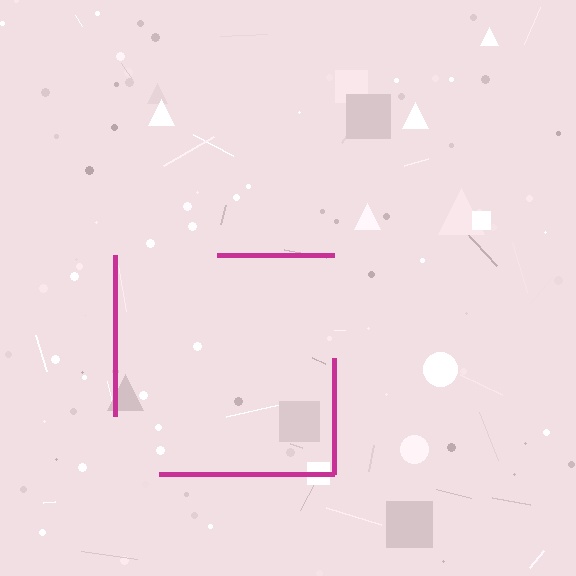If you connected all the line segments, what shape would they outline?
They would outline a square.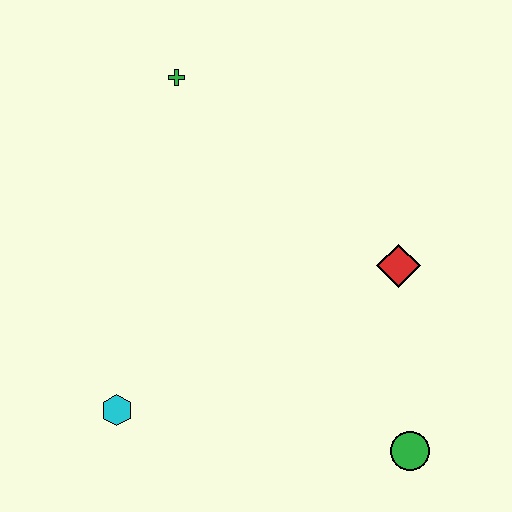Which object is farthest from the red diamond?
The cyan hexagon is farthest from the red diamond.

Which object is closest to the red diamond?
The green circle is closest to the red diamond.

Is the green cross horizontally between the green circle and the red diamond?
No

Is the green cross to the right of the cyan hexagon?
Yes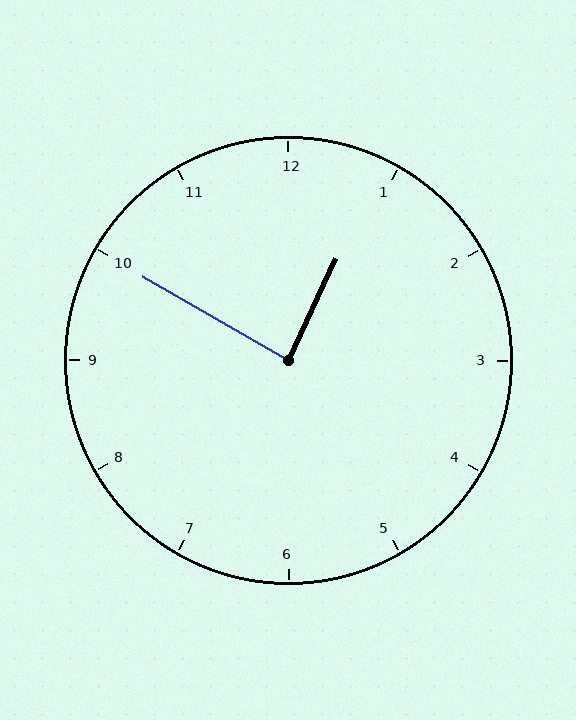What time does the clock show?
12:50.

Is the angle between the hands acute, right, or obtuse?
It is right.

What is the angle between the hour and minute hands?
Approximately 85 degrees.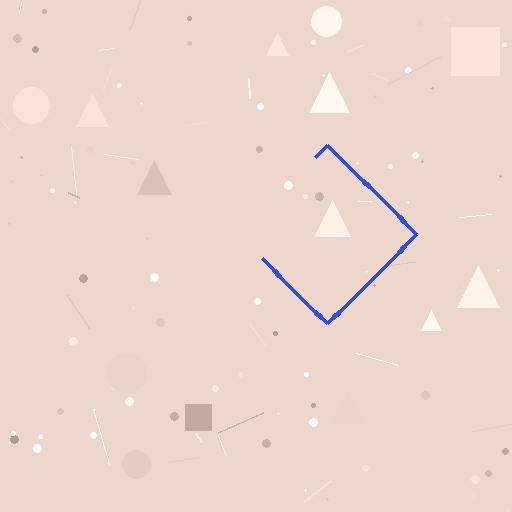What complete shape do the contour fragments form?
The contour fragments form a diamond.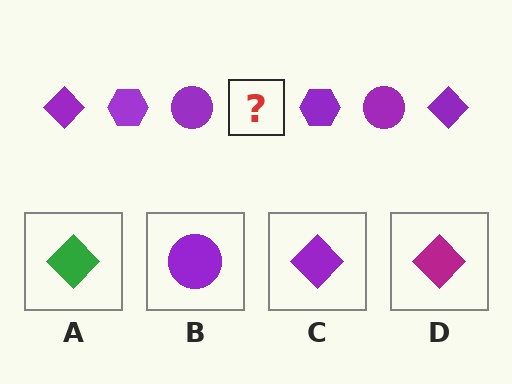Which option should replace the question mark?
Option C.